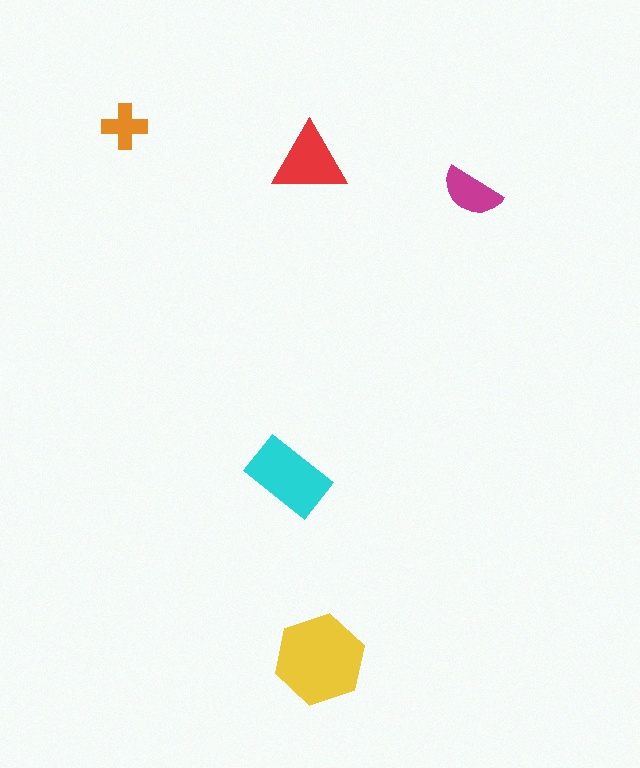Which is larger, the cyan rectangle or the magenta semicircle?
The cyan rectangle.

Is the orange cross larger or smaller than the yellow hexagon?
Smaller.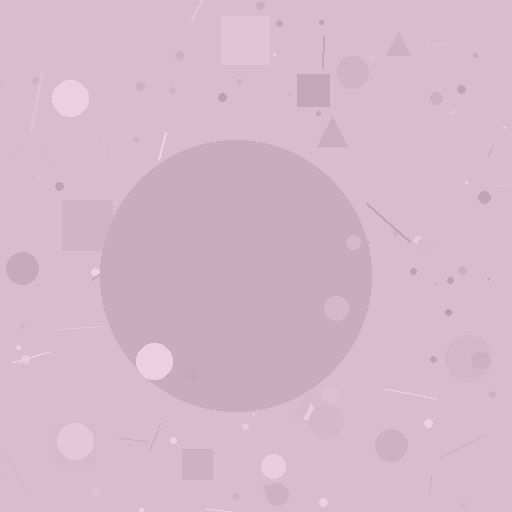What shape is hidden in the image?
A circle is hidden in the image.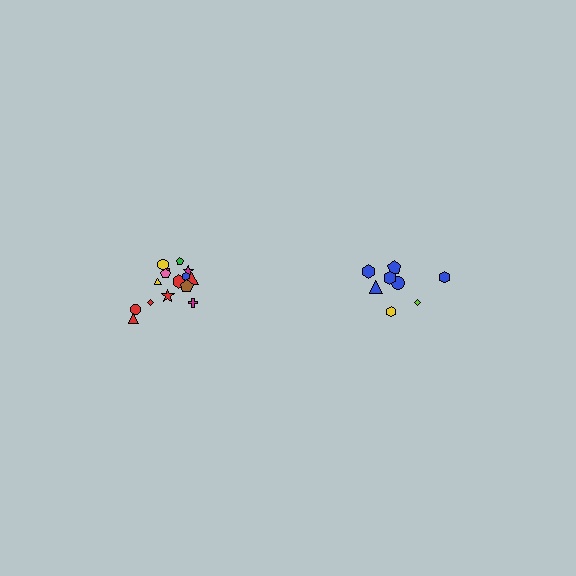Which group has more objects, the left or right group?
The left group.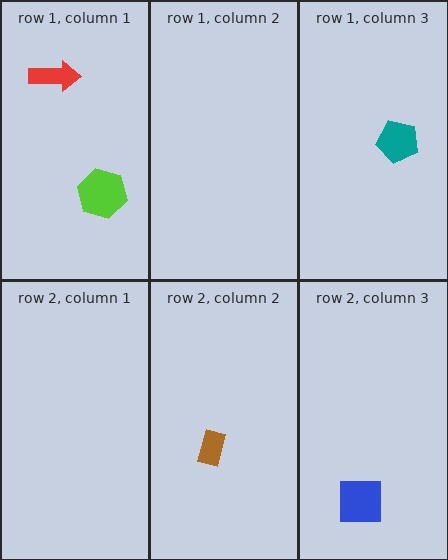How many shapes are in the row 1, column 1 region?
2.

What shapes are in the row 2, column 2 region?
The brown rectangle.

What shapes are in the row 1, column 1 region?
The lime hexagon, the red arrow.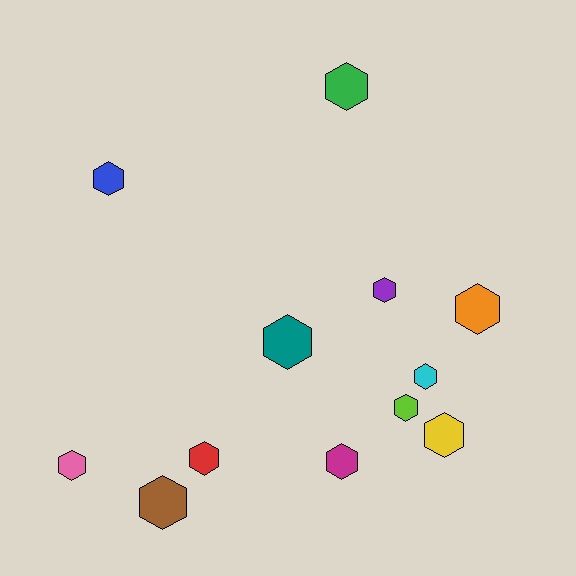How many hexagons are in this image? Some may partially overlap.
There are 12 hexagons.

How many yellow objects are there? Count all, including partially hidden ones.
There is 1 yellow object.